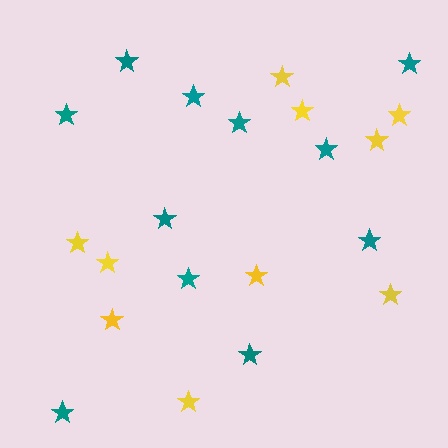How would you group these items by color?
There are 2 groups: one group of yellow stars (10) and one group of teal stars (11).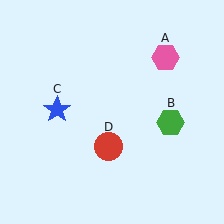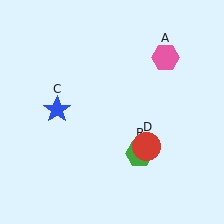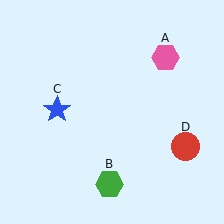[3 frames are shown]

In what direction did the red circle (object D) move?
The red circle (object D) moved right.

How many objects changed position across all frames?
2 objects changed position: green hexagon (object B), red circle (object D).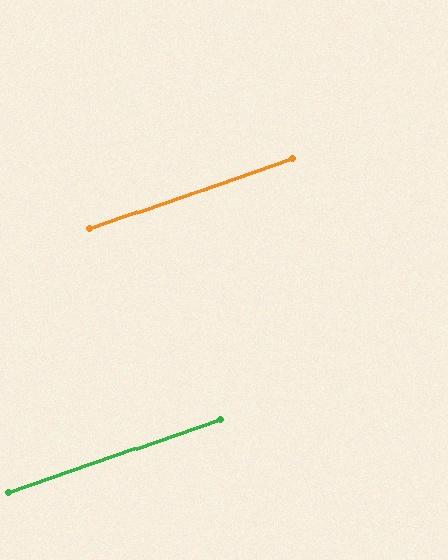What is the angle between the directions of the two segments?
Approximately 0 degrees.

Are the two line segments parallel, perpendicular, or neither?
Parallel — their directions differ by only 0.2°.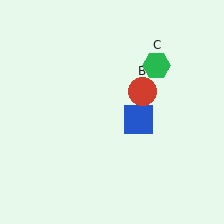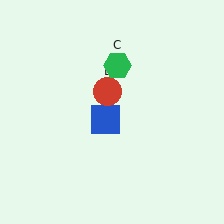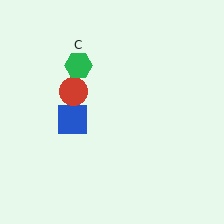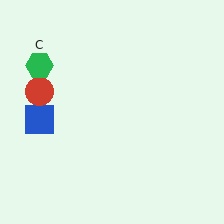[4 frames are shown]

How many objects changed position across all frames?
3 objects changed position: blue square (object A), red circle (object B), green hexagon (object C).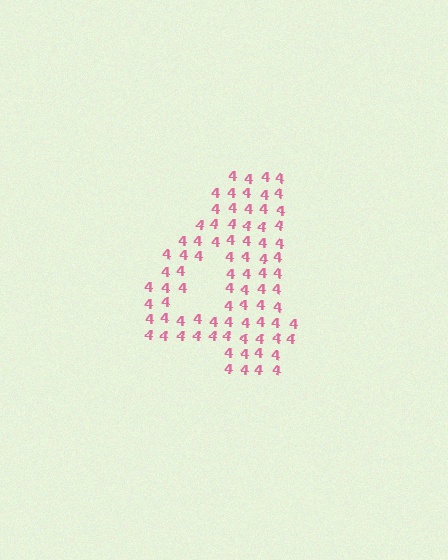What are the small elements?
The small elements are digit 4's.